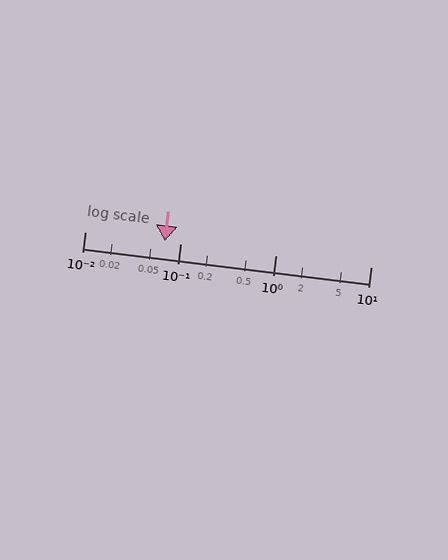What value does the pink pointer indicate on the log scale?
The pointer indicates approximately 0.069.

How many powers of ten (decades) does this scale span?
The scale spans 3 decades, from 0.01 to 10.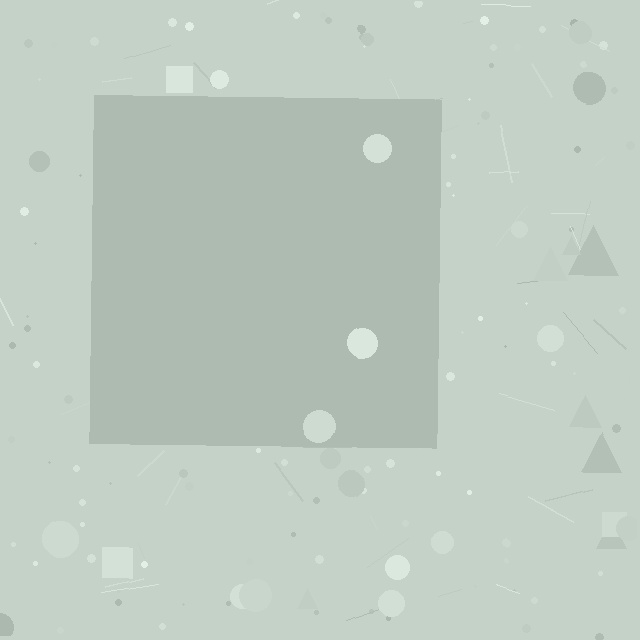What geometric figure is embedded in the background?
A square is embedded in the background.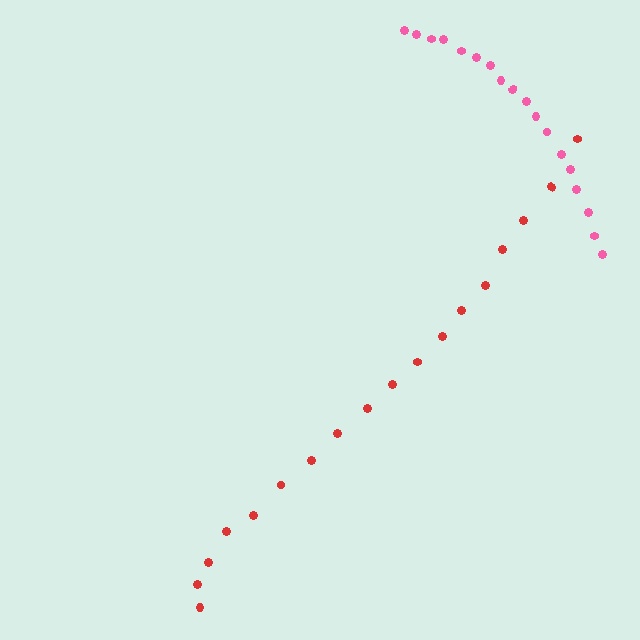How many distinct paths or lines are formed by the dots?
There are 2 distinct paths.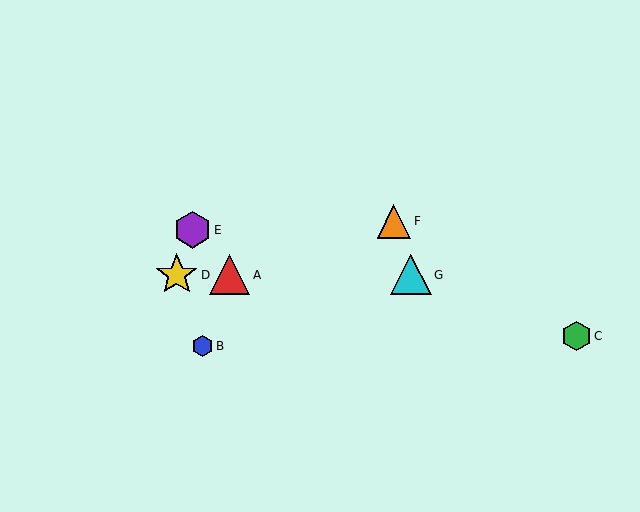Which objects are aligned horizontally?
Objects A, D, G are aligned horizontally.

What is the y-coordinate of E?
Object E is at y≈230.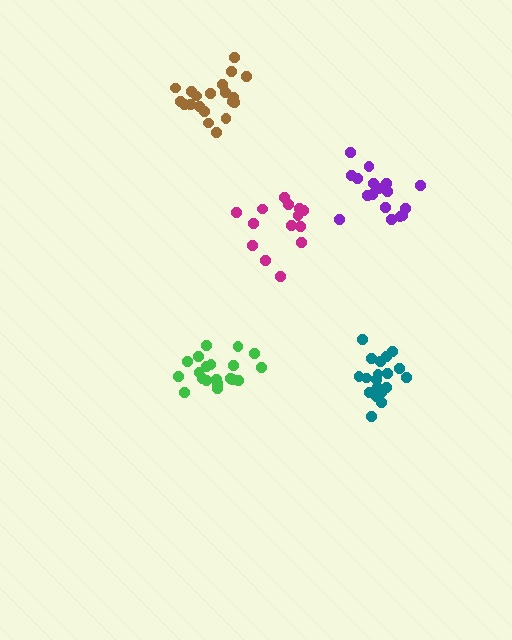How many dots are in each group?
Group 1: 14 dots, Group 2: 19 dots, Group 3: 20 dots, Group 4: 20 dots, Group 5: 17 dots (90 total).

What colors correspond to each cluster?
The clusters are colored: magenta, teal, green, brown, purple.